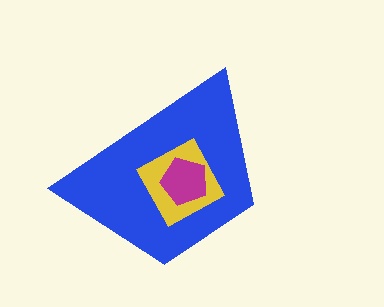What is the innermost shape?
The magenta pentagon.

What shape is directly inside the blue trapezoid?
The yellow diamond.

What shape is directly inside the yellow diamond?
The magenta pentagon.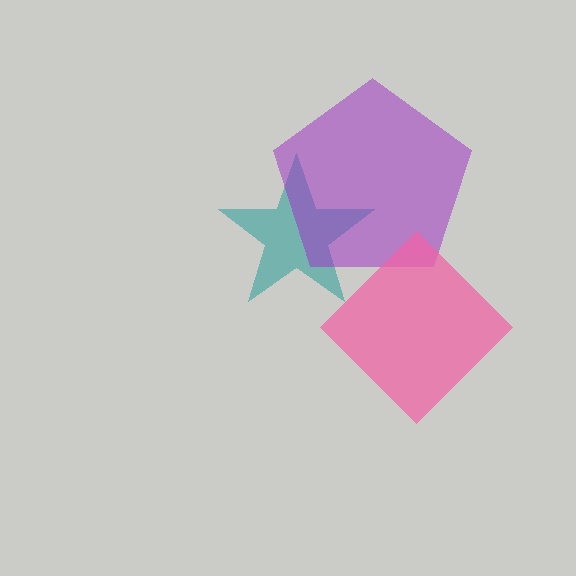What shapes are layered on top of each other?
The layered shapes are: a teal star, a purple pentagon, a pink diamond.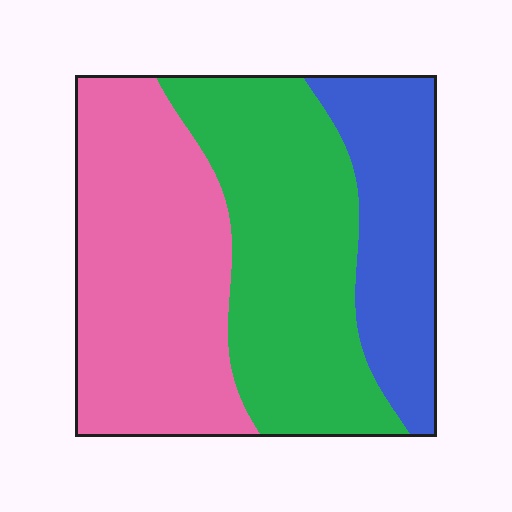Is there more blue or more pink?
Pink.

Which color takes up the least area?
Blue, at roughly 20%.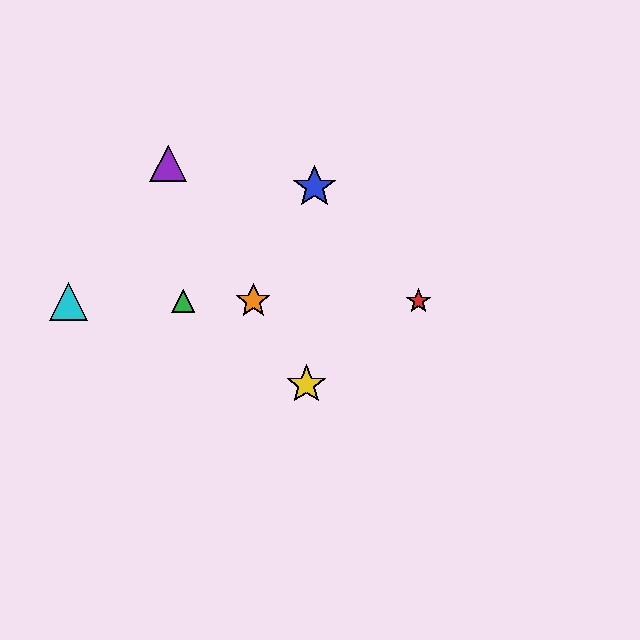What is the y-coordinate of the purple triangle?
The purple triangle is at y≈164.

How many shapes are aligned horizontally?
4 shapes (the red star, the green triangle, the orange star, the cyan triangle) are aligned horizontally.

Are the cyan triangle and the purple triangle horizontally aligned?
No, the cyan triangle is at y≈301 and the purple triangle is at y≈164.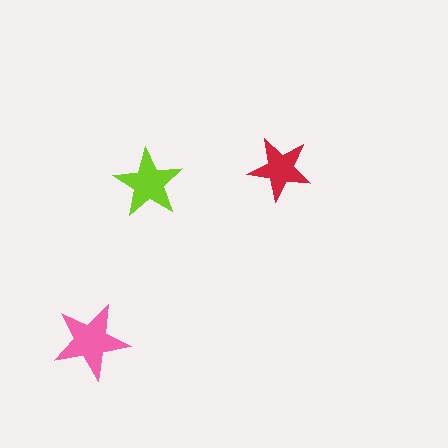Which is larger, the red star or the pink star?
The pink one.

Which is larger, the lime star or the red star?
The lime one.